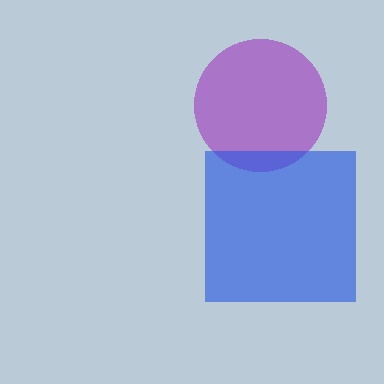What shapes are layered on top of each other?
The layered shapes are: a purple circle, a blue square.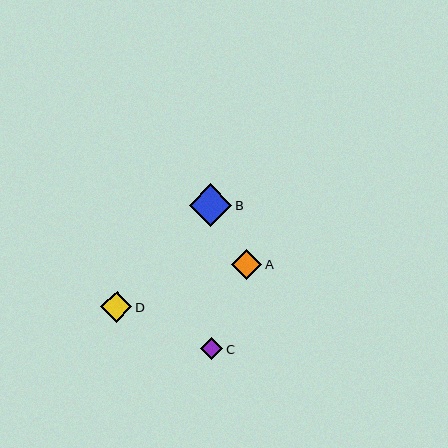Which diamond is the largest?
Diamond B is the largest with a size of approximately 42 pixels.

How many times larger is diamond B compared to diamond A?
Diamond B is approximately 1.4 times the size of diamond A.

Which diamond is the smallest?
Diamond C is the smallest with a size of approximately 22 pixels.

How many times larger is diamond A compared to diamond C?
Diamond A is approximately 1.3 times the size of diamond C.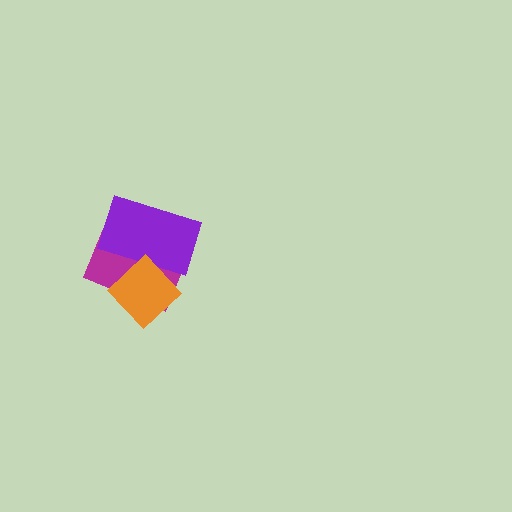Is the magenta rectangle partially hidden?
Yes, it is partially covered by another shape.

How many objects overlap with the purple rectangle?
2 objects overlap with the purple rectangle.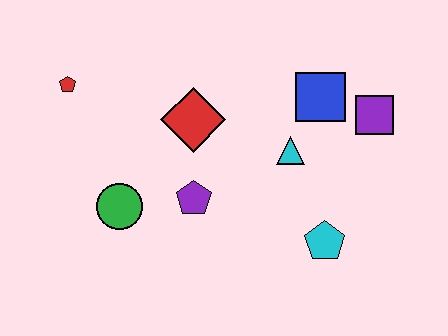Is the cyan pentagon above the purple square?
No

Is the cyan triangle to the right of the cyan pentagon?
No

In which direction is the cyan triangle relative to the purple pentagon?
The cyan triangle is to the right of the purple pentagon.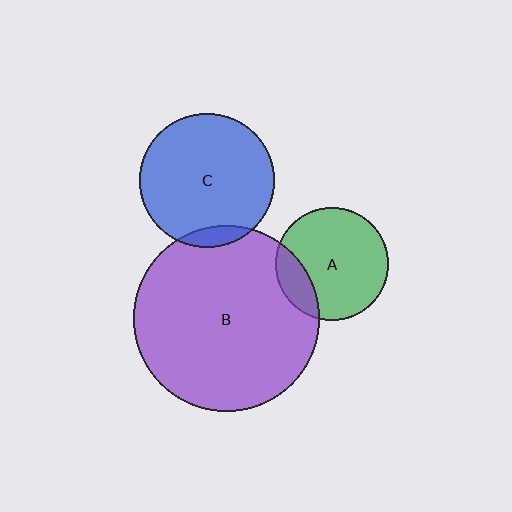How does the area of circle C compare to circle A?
Approximately 1.4 times.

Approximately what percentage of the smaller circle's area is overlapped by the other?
Approximately 20%.